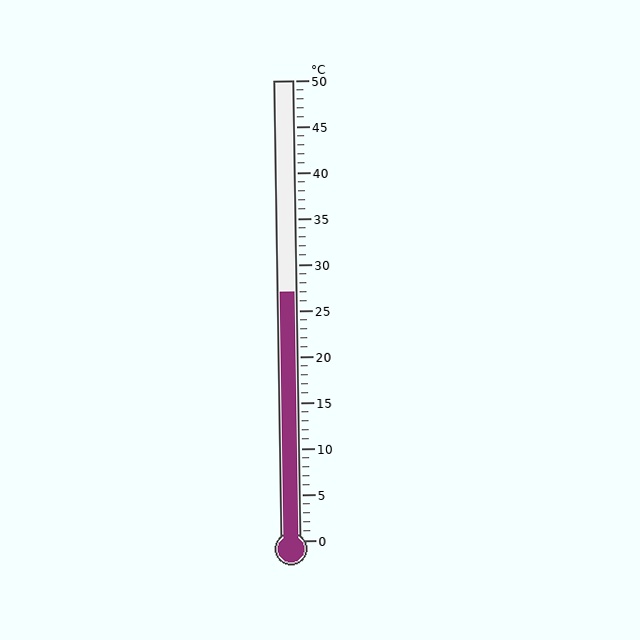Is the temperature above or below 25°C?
The temperature is above 25°C.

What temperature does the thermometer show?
The thermometer shows approximately 27°C.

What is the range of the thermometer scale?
The thermometer scale ranges from 0°C to 50°C.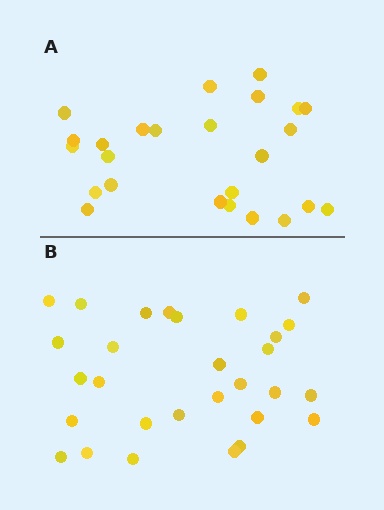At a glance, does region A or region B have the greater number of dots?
Region B (the bottom region) has more dots.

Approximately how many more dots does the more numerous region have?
Region B has about 4 more dots than region A.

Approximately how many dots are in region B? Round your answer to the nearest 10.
About 30 dots. (The exact count is 29, which rounds to 30.)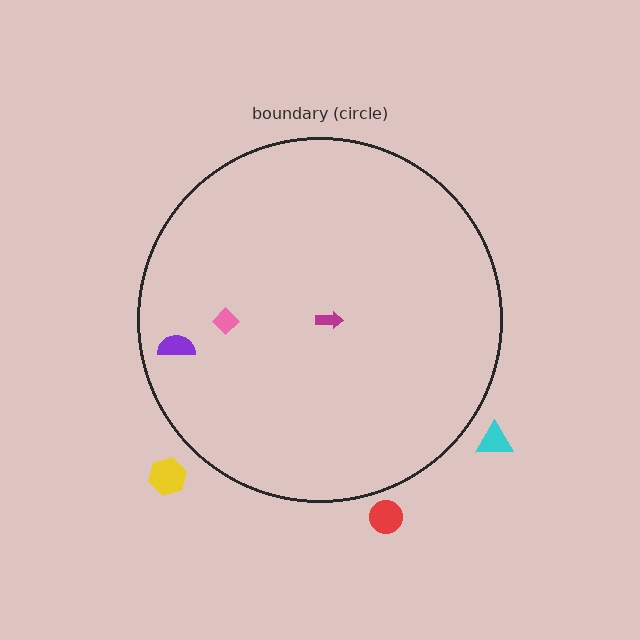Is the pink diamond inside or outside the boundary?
Inside.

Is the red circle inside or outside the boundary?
Outside.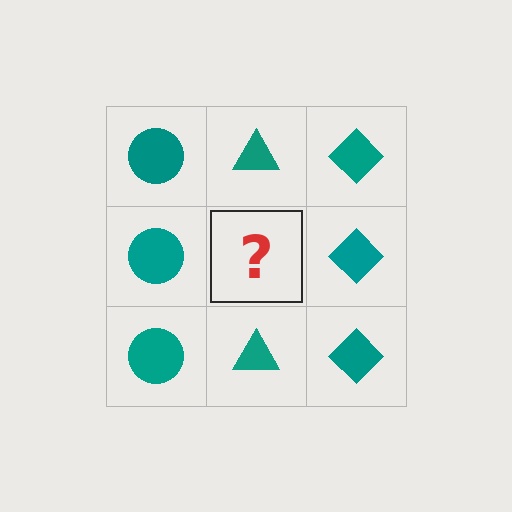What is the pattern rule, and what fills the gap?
The rule is that each column has a consistent shape. The gap should be filled with a teal triangle.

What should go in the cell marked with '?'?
The missing cell should contain a teal triangle.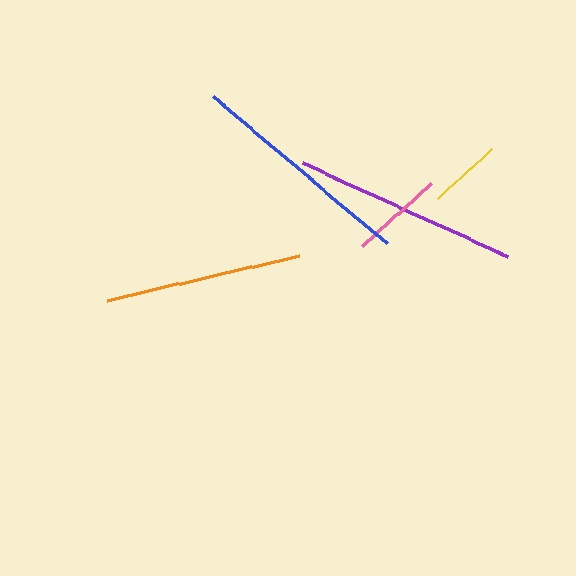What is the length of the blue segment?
The blue segment is approximately 228 pixels long.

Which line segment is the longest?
The blue line is the longest at approximately 228 pixels.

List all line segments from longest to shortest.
From longest to shortest: blue, purple, orange, pink, yellow.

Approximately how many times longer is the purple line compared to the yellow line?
The purple line is approximately 3.1 times the length of the yellow line.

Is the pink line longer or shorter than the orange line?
The orange line is longer than the pink line.